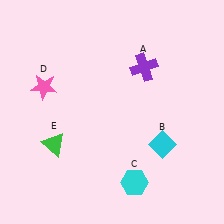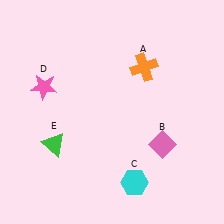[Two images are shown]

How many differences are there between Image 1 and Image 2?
There are 2 differences between the two images.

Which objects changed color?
A changed from purple to orange. B changed from cyan to pink.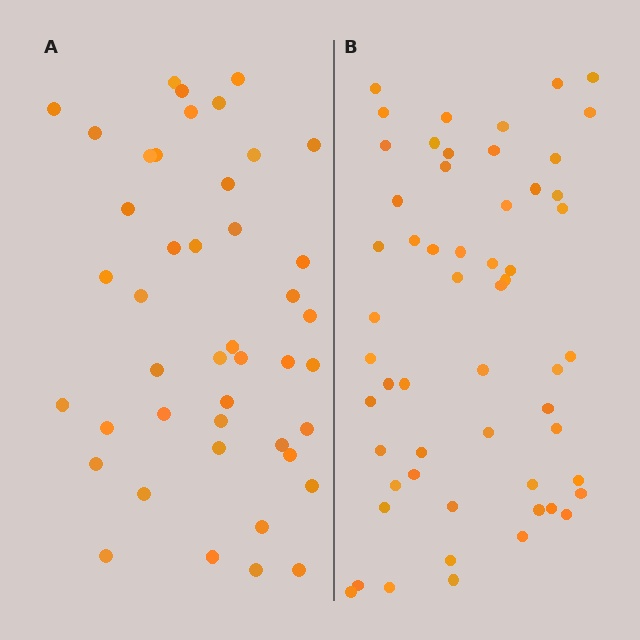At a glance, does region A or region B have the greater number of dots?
Region B (the right region) has more dots.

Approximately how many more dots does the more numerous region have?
Region B has roughly 12 or so more dots than region A.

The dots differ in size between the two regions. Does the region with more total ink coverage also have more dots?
No. Region A has more total ink coverage because its dots are larger, but region B actually contains more individual dots. Total area can be misleading — the number of items is what matters here.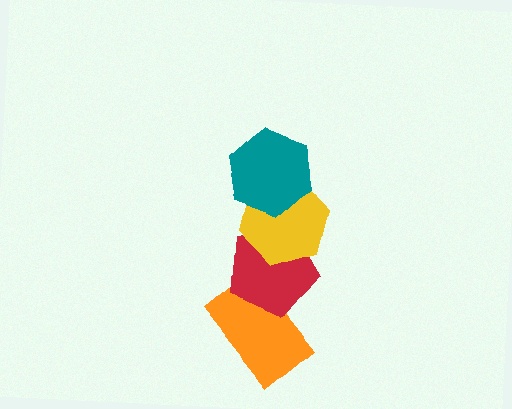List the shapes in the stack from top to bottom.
From top to bottom: the teal hexagon, the yellow hexagon, the red pentagon, the orange rectangle.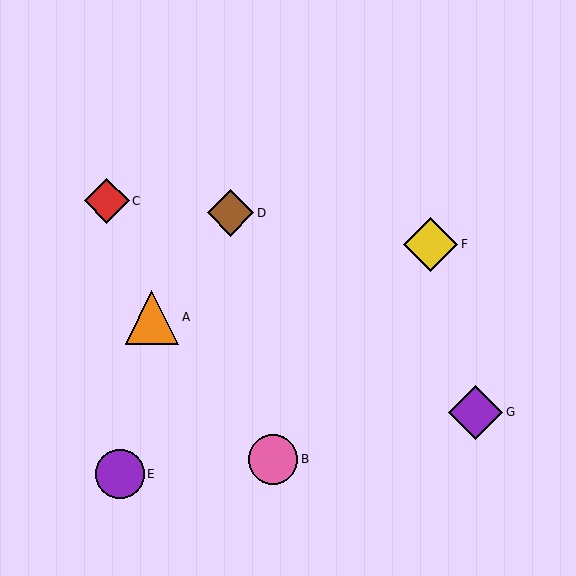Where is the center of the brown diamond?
The center of the brown diamond is at (231, 213).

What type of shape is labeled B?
Shape B is a pink circle.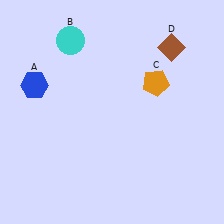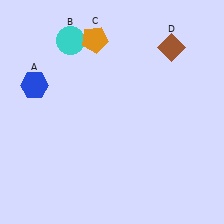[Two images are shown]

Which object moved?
The orange pentagon (C) moved left.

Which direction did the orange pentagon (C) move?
The orange pentagon (C) moved left.